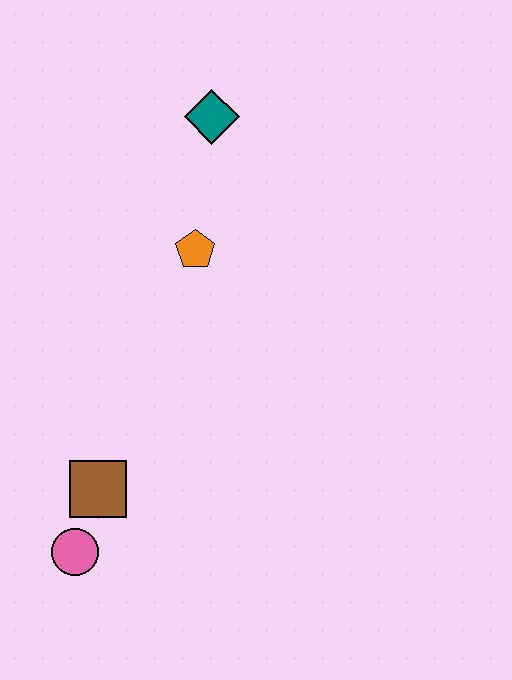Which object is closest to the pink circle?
The brown square is closest to the pink circle.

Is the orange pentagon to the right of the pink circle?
Yes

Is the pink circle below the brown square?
Yes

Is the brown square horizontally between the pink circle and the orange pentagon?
Yes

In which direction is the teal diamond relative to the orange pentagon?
The teal diamond is above the orange pentagon.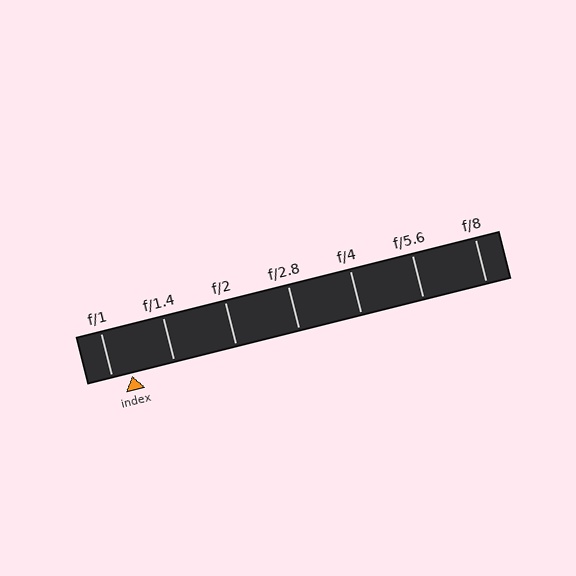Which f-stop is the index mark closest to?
The index mark is closest to f/1.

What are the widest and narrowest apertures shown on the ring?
The widest aperture shown is f/1 and the narrowest is f/8.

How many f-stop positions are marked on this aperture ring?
There are 7 f-stop positions marked.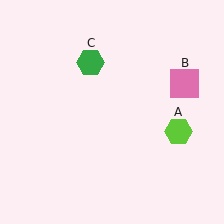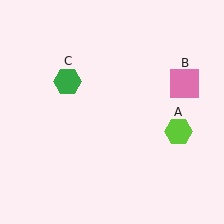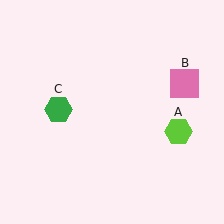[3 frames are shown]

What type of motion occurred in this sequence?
The green hexagon (object C) rotated counterclockwise around the center of the scene.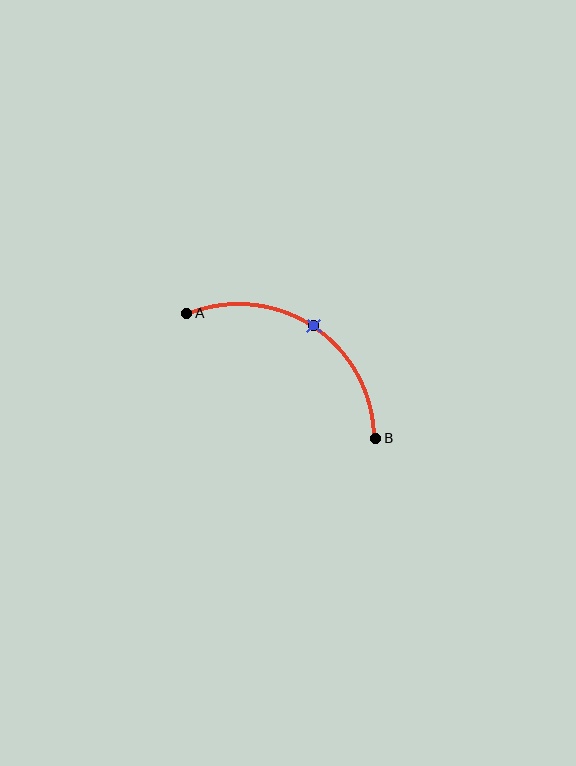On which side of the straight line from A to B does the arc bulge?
The arc bulges above the straight line connecting A and B.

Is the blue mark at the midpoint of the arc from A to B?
Yes. The blue mark lies on the arc at equal arc-length from both A and B — it is the arc midpoint.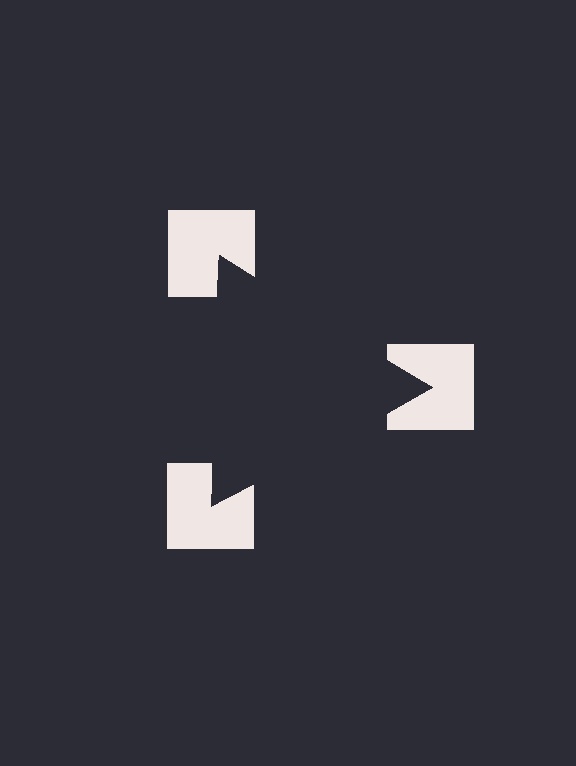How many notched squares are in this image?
There are 3 — one at each vertex of the illusory triangle.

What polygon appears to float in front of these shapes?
An illusory triangle — its edges are inferred from the aligned wedge cuts in the notched squares, not physically drawn.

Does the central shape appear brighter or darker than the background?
It typically appears slightly darker than the background, even though no actual brightness change is drawn.